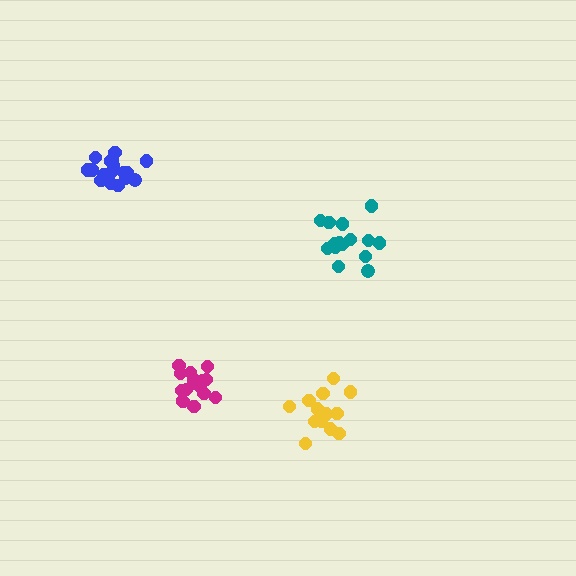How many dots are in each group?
Group 1: 17 dots, Group 2: 14 dots, Group 3: 15 dots, Group 4: 17 dots (63 total).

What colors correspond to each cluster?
The clusters are colored: magenta, yellow, teal, blue.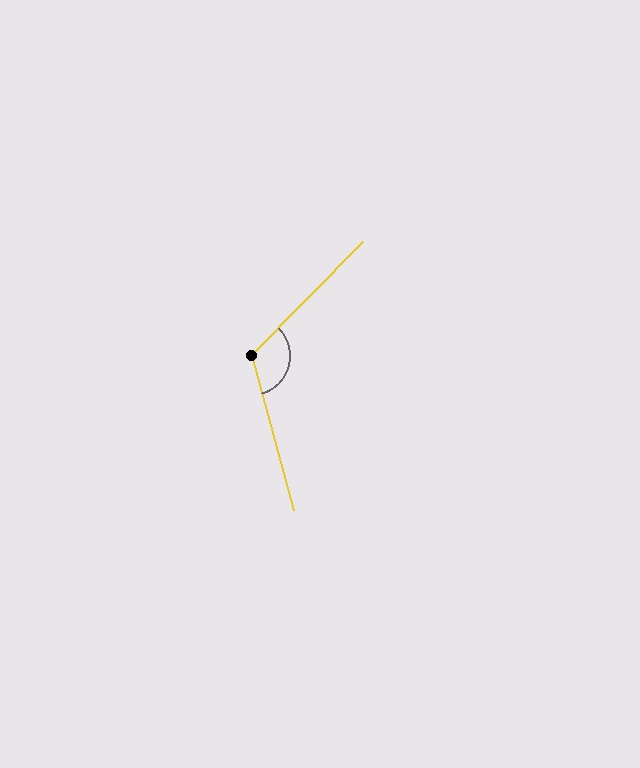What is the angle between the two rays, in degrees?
Approximately 120 degrees.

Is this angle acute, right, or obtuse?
It is obtuse.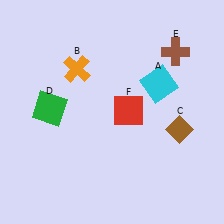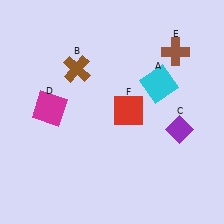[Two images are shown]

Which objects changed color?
B changed from orange to brown. C changed from brown to purple. D changed from green to magenta.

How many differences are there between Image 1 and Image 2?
There are 3 differences between the two images.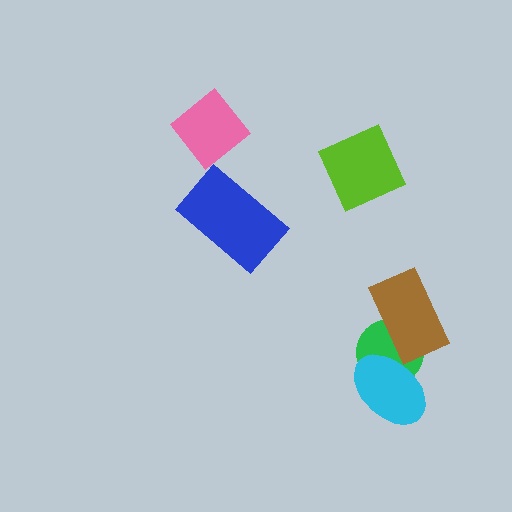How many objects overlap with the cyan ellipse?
1 object overlaps with the cyan ellipse.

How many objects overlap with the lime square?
0 objects overlap with the lime square.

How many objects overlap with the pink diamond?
0 objects overlap with the pink diamond.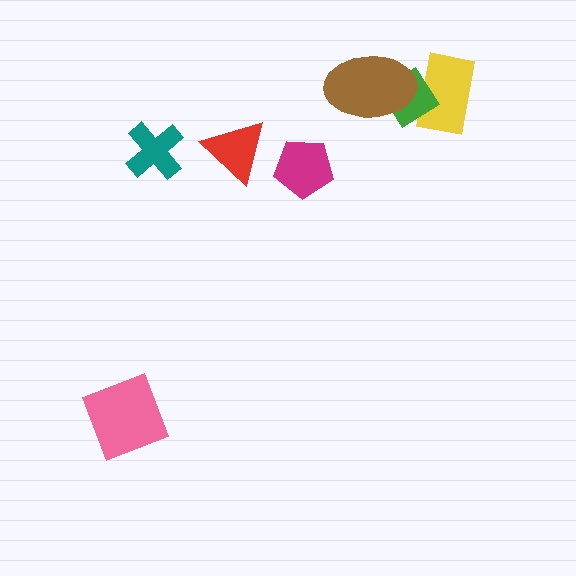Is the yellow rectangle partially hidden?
Yes, it is partially covered by another shape.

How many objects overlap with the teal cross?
0 objects overlap with the teal cross.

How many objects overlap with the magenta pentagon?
0 objects overlap with the magenta pentagon.